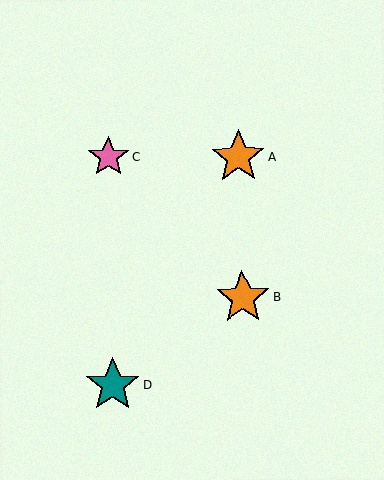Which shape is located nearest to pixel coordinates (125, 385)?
The teal star (labeled D) at (113, 385) is nearest to that location.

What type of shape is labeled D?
Shape D is a teal star.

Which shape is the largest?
The teal star (labeled D) is the largest.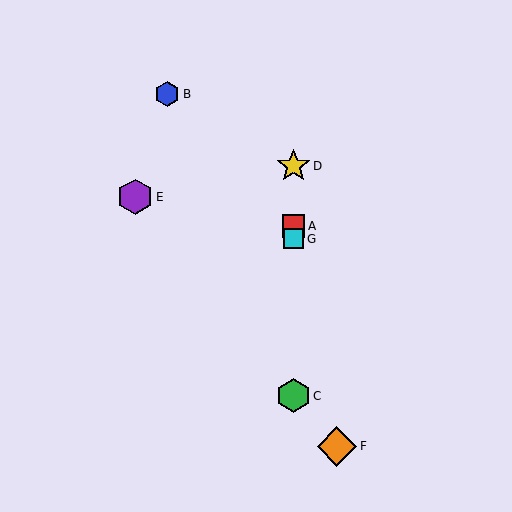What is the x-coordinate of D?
Object D is at x≈294.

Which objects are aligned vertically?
Objects A, C, D, G are aligned vertically.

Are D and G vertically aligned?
Yes, both are at x≈294.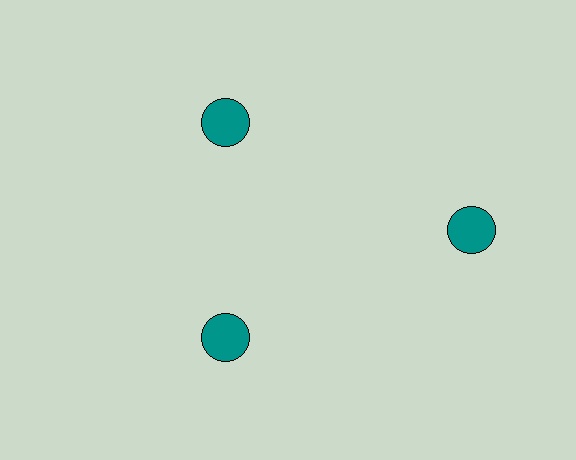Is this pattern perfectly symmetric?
No. The 3 teal circles are arranged in a ring, but one element near the 3 o'clock position is pushed outward from the center, breaking the 3-fold rotational symmetry.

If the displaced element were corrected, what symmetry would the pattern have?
It would have 3-fold rotational symmetry — the pattern would map onto itself every 120 degrees.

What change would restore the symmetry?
The symmetry would be restored by moving it inward, back onto the ring so that all 3 circles sit at equal angles and equal distance from the center.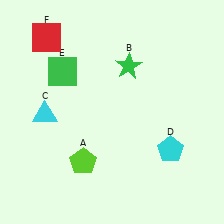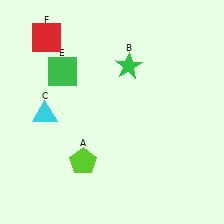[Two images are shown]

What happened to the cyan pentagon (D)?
The cyan pentagon (D) was removed in Image 2. It was in the bottom-right area of Image 1.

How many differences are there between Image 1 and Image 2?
There is 1 difference between the two images.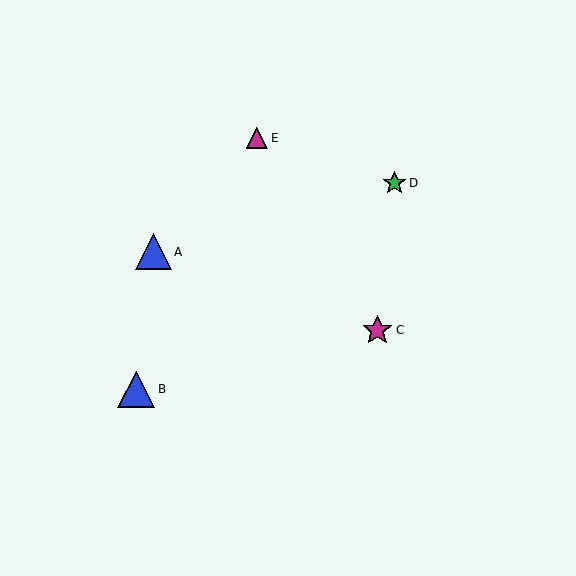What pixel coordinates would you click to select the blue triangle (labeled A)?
Click at (153, 252) to select the blue triangle A.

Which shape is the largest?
The blue triangle (labeled B) is the largest.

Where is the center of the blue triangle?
The center of the blue triangle is at (136, 389).